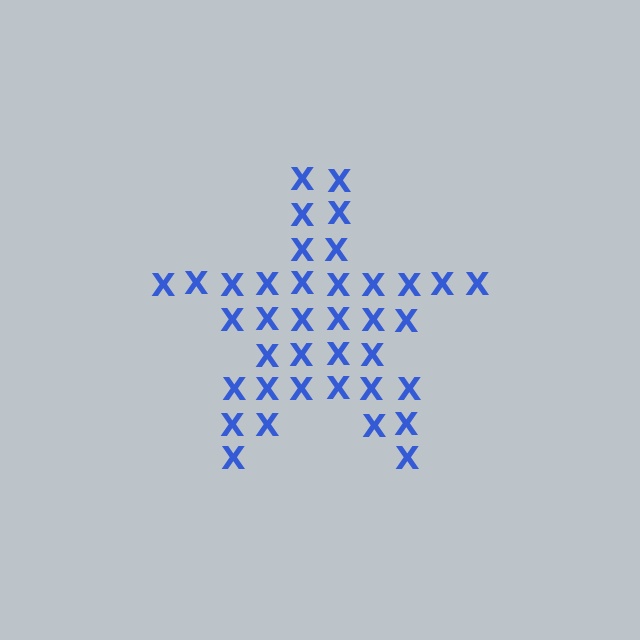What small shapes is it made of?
It is made of small letter X's.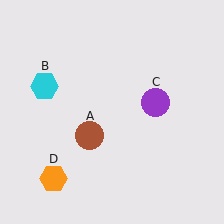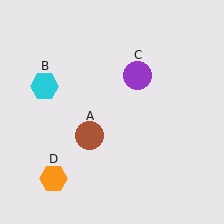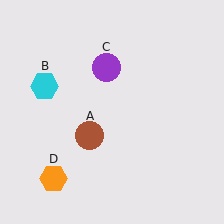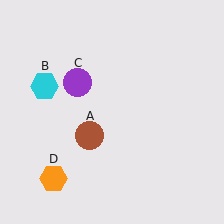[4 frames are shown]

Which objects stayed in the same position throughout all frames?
Brown circle (object A) and cyan hexagon (object B) and orange hexagon (object D) remained stationary.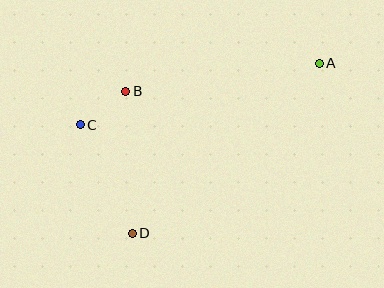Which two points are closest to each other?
Points B and C are closest to each other.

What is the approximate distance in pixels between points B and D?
The distance between B and D is approximately 142 pixels.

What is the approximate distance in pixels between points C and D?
The distance between C and D is approximately 121 pixels.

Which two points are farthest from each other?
Points A and D are farthest from each other.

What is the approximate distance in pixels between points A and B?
The distance between A and B is approximately 195 pixels.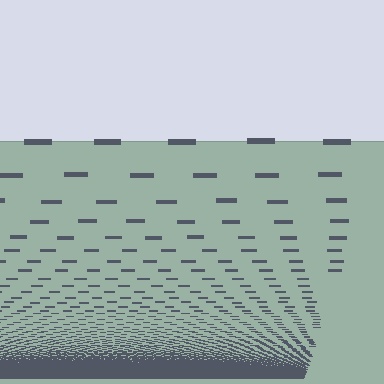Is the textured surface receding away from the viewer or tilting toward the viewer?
The surface appears to tilt toward the viewer. Texture elements get larger and sparser toward the top.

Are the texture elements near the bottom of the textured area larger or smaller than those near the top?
Smaller. The gradient is inverted — elements near the bottom are smaller and denser.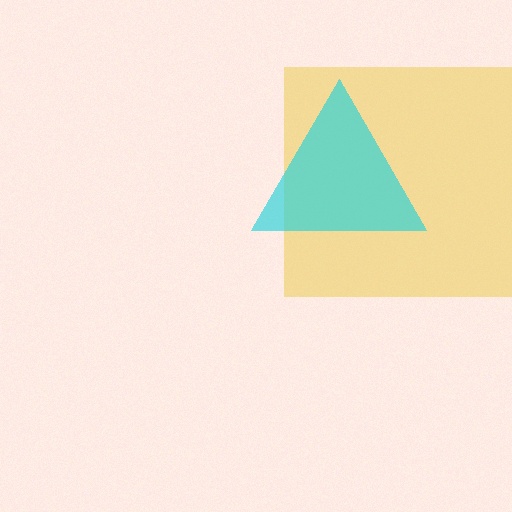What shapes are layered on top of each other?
The layered shapes are: a yellow square, a cyan triangle.